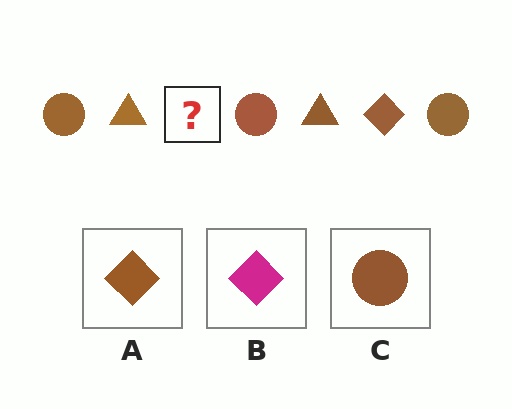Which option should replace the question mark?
Option A.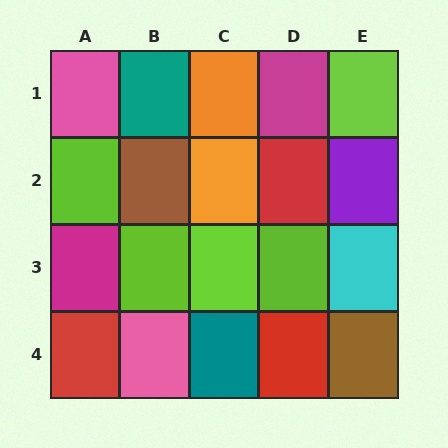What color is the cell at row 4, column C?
Teal.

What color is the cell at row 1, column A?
Pink.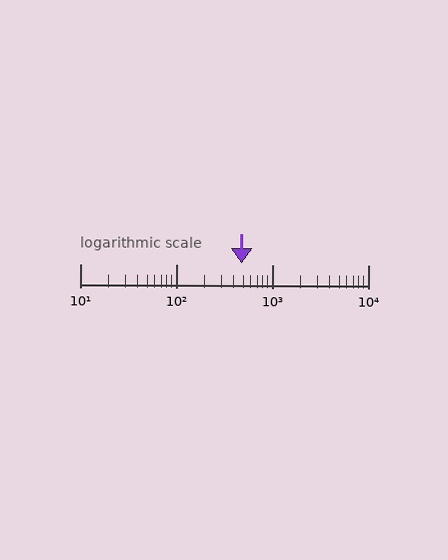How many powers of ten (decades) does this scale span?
The scale spans 3 decades, from 10 to 10000.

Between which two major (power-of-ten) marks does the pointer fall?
The pointer is between 100 and 1000.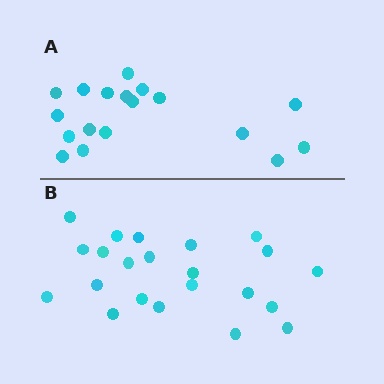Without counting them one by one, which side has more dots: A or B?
Region B (the bottom region) has more dots.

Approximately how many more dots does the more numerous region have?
Region B has about 4 more dots than region A.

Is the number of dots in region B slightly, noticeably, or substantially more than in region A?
Region B has only slightly more — the two regions are fairly close. The ratio is roughly 1.2 to 1.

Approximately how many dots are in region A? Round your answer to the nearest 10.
About 20 dots. (The exact count is 18, which rounds to 20.)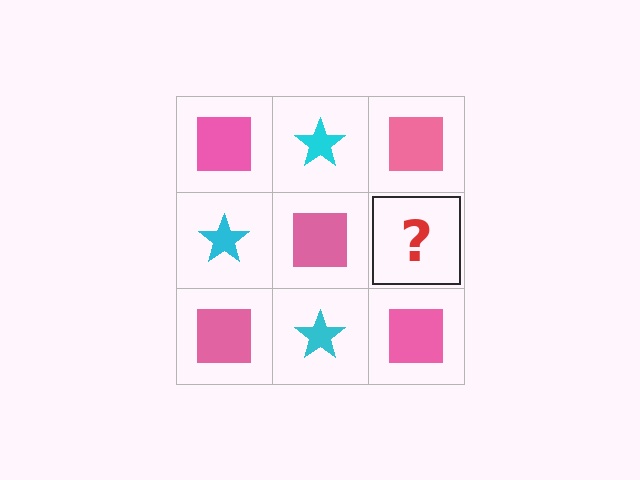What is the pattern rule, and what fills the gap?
The rule is that it alternates pink square and cyan star in a checkerboard pattern. The gap should be filled with a cyan star.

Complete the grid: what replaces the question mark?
The question mark should be replaced with a cyan star.